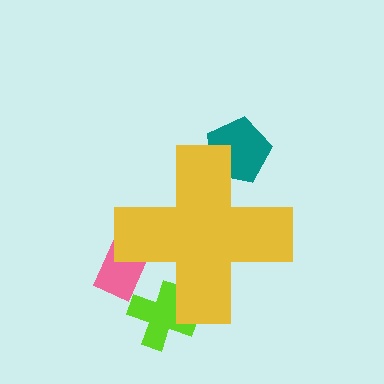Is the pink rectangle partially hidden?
Yes, the pink rectangle is partially hidden behind the yellow cross.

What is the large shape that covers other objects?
A yellow cross.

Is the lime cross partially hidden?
Yes, the lime cross is partially hidden behind the yellow cross.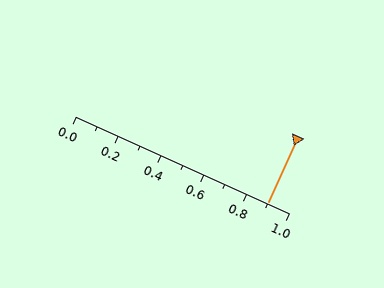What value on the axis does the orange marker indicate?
The marker indicates approximately 0.9.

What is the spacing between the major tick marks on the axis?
The major ticks are spaced 0.2 apart.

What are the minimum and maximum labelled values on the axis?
The axis runs from 0.0 to 1.0.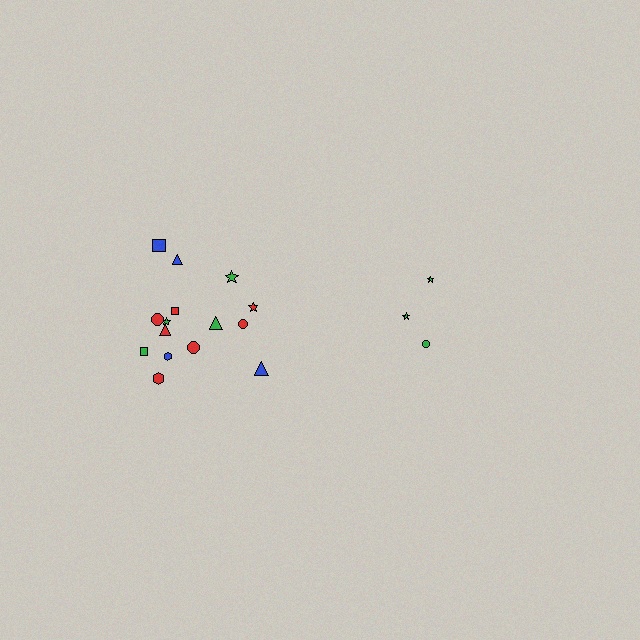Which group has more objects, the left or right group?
The left group.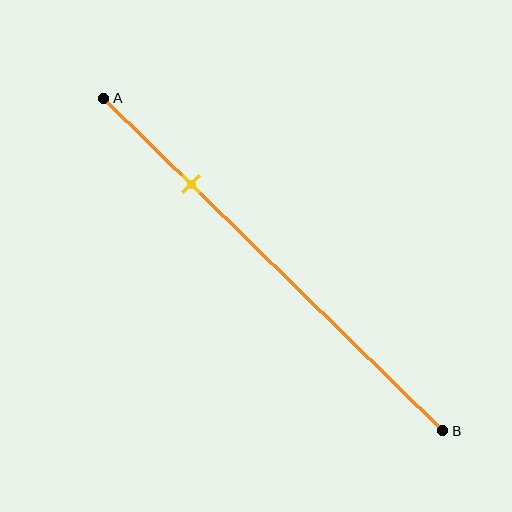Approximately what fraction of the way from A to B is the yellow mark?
The yellow mark is approximately 25% of the way from A to B.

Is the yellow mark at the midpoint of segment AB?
No, the mark is at about 25% from A, not at the 50% midpoint.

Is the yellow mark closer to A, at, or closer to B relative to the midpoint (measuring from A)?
The yellow mark is closer to point A than the midpoint of segment AB.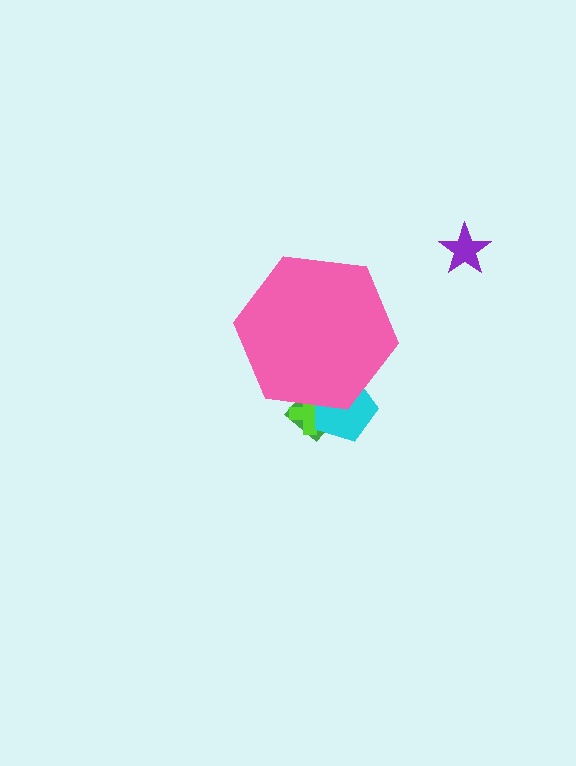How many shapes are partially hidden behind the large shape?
3 shapes are partially hidden.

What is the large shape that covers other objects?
A pink hexagon.